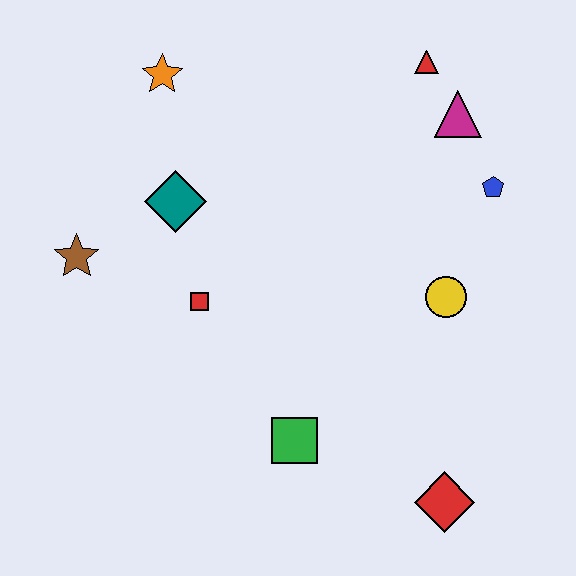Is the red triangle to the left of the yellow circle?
Yes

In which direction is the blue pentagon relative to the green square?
The blue pentagon is above the green square.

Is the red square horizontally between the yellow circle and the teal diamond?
Yes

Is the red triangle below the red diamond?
No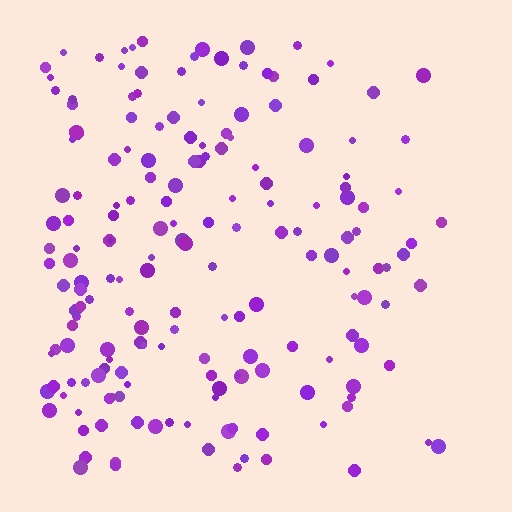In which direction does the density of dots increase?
From right to left, with the left side densest.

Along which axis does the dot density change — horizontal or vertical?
Horizontal.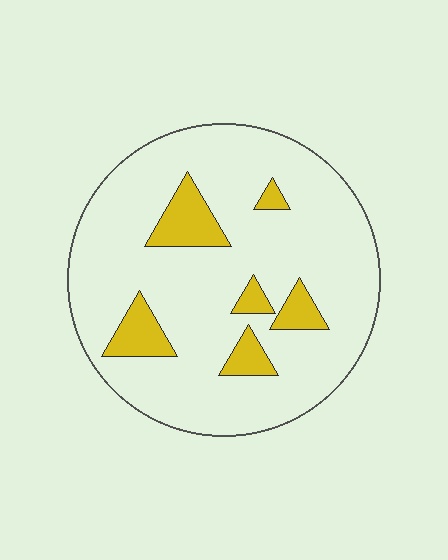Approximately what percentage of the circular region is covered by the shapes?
Approximately 15%.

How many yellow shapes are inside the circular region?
6.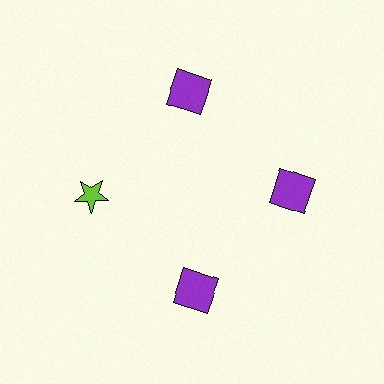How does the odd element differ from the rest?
It differs in both color (lime instead of purple) and shape (star instead of square).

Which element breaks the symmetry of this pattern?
The lime star at roughly the 9 o'clock position breaks the symmetry. All other shapes are purple squares.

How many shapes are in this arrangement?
There are 4 shapes arranged in a ring pattern.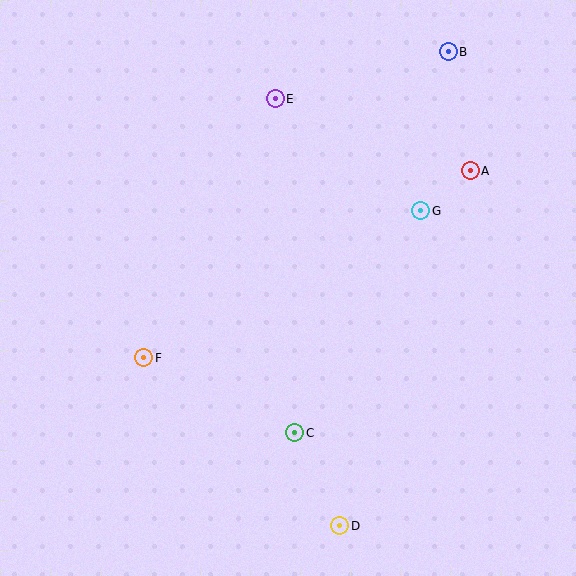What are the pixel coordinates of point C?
Point C is at (295, 433).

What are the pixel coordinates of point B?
Point B is at (448, 52).